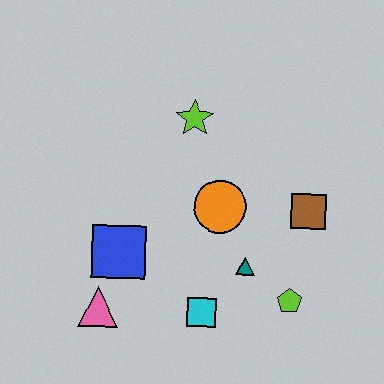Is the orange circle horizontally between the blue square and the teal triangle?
Yes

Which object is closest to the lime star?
The orange circle is closest to the lime star.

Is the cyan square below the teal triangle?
Yes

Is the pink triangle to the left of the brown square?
Yes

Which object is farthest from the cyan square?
The lime star is farthest from the cyan square.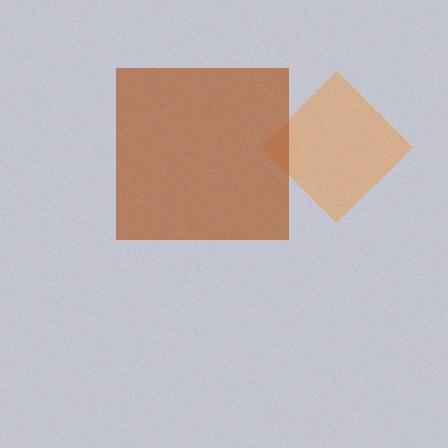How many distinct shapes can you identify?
There are 2 distinct shapes: an orange diamond, a brown square.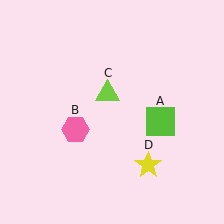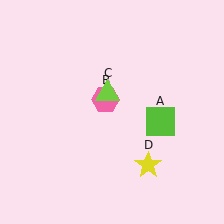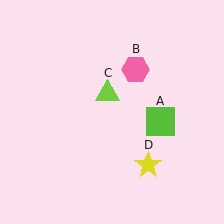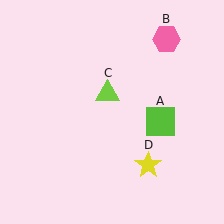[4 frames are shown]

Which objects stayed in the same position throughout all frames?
Lime square (object A) and lime triangle (object C) and yellow star (object D) remained stationary.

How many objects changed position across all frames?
1 object changed position: pink hexagon (object B).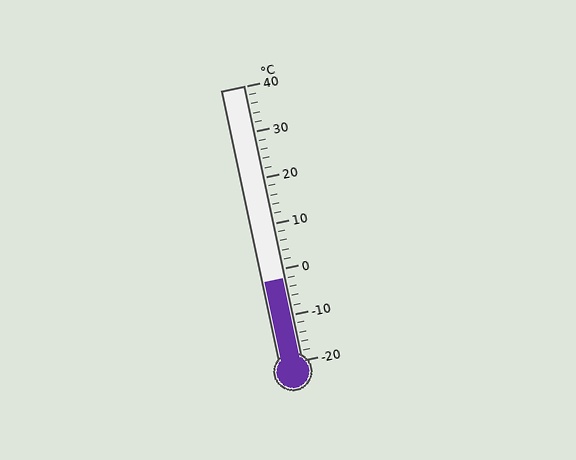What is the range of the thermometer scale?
The thermometer scale ranges from -20°C to 40°C.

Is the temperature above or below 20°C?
The temperature is below 20°C.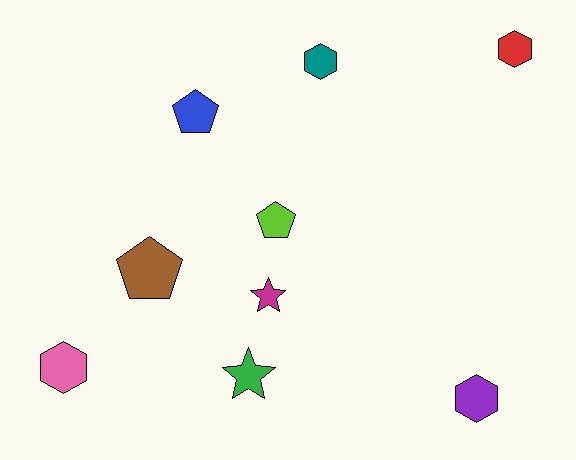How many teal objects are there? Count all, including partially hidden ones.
There is 1 teal object.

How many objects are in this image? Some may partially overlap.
There are 9 objects.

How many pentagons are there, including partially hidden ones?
There are 3 pentagons.